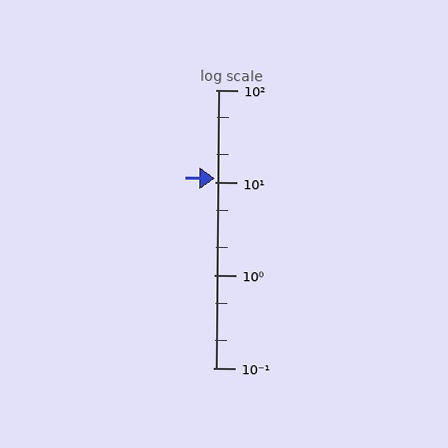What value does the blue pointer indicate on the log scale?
The pointer indicates approximately 11.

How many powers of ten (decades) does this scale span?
The scale spans 3 decades, from 0.1 to 100.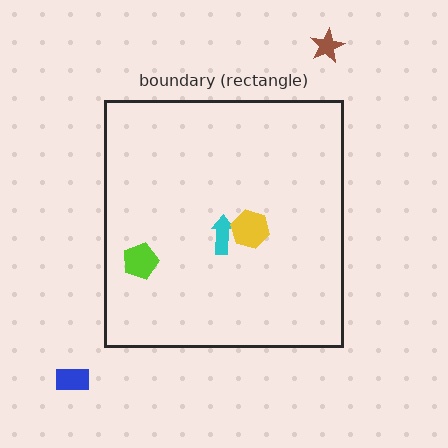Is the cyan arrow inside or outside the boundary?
Inside.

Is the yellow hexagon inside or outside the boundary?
Inside.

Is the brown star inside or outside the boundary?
Outside.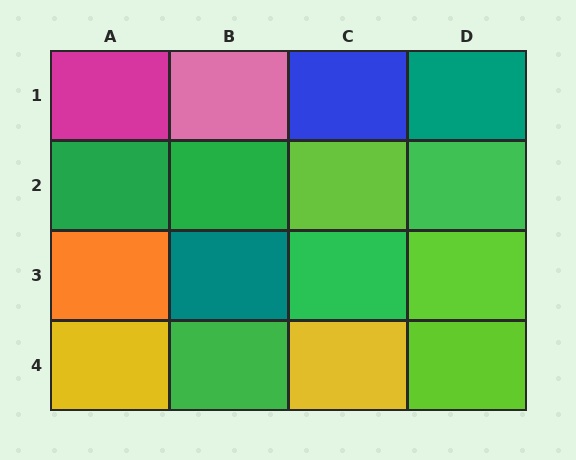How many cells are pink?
1 cell is pink.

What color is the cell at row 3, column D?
Lime.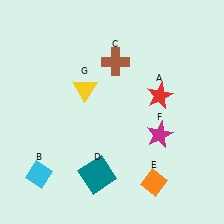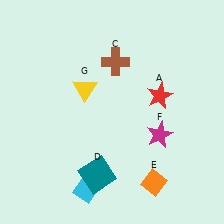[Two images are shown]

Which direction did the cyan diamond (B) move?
The cyan diamond (B) moved right.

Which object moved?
The cyan diamond (B) moved right.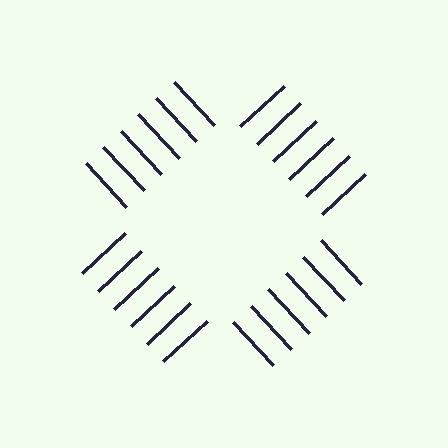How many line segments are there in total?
24 — 6 along each of the 4 edges.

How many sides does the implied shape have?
4 sides — the line-ends trace a square.